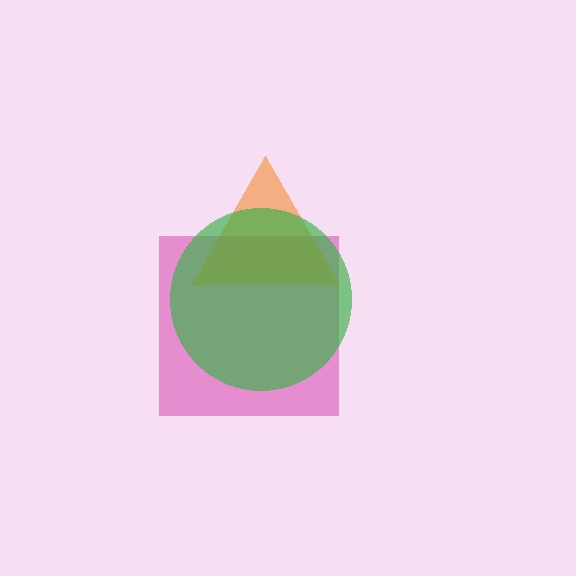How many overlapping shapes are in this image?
There are 3 overlapping shapes in the image.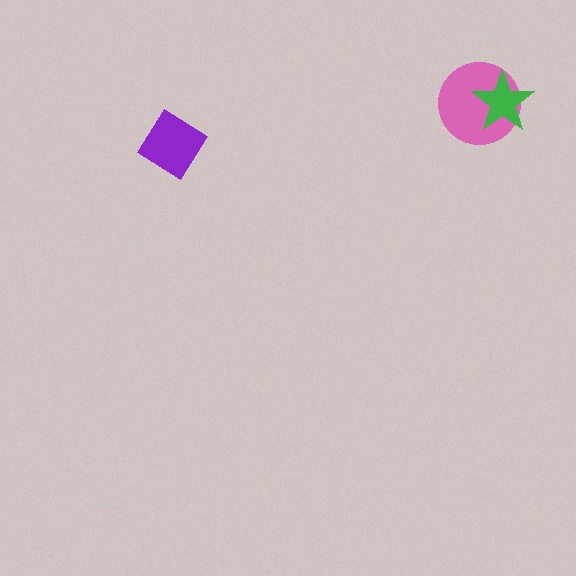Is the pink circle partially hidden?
Yes, it is partially covered by another shape.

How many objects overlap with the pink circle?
1 object overlaps with the pink circle.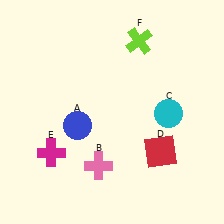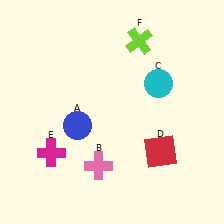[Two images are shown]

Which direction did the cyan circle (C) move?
The cyan circle (C) moved up.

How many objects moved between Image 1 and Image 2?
1 object moved between the two images.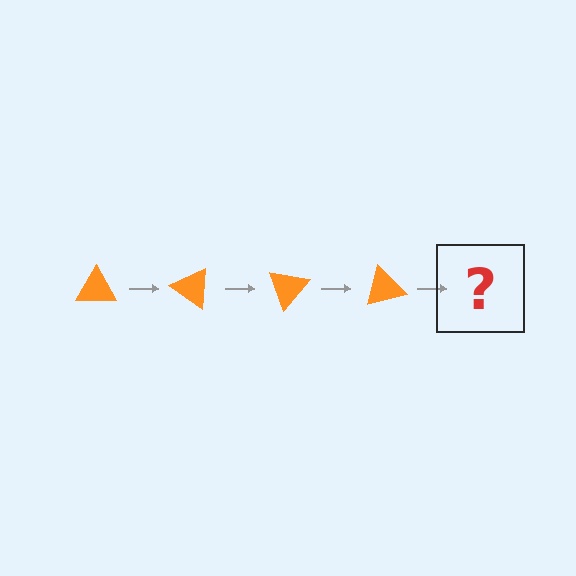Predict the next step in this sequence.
The next step is an orange triangle rotated 140 degrees.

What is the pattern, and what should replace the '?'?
The pattern is that the triangle rotates 35 degrees each step. The '?' should be an orange triangle rotated 140 degrees.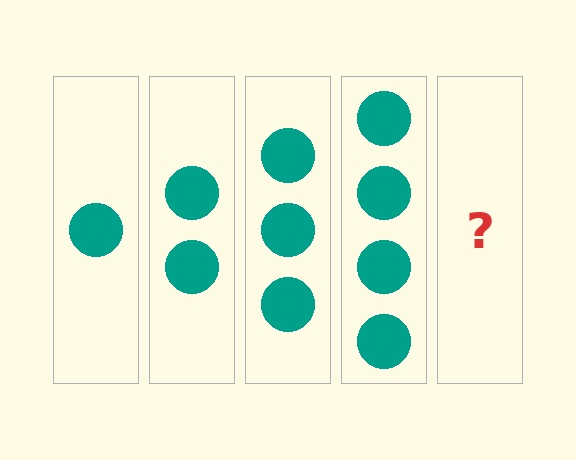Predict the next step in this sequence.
The next step is 5 circles.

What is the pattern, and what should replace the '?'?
The pattern is that each step adds one more circle. The '?' should be 5 circles.